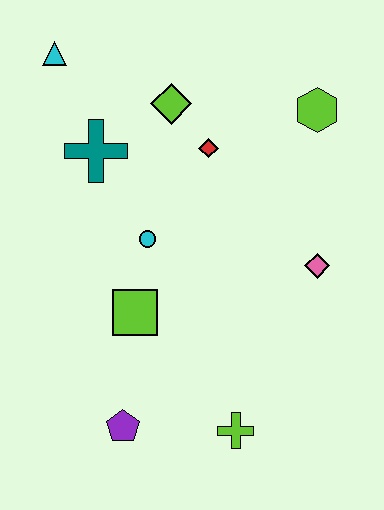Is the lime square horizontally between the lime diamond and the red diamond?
No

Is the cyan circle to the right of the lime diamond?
No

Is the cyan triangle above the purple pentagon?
Yes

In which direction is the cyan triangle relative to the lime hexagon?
The cyan triangle is to the left of the lime hexagon.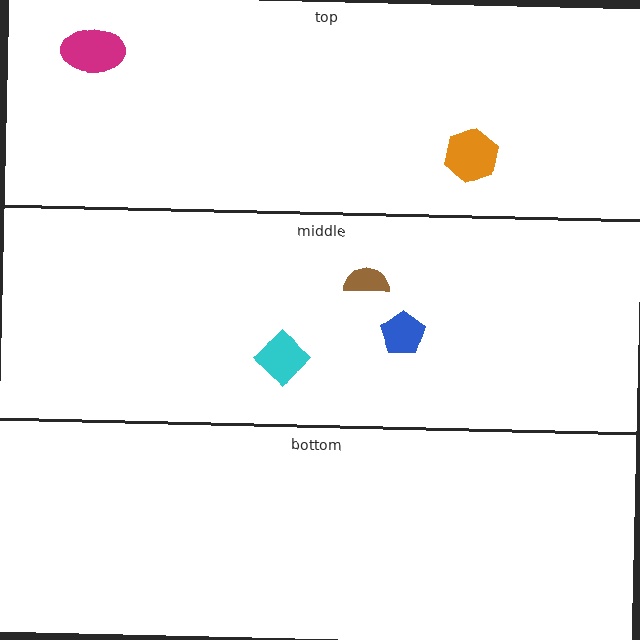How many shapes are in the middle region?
3.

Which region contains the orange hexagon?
The top region.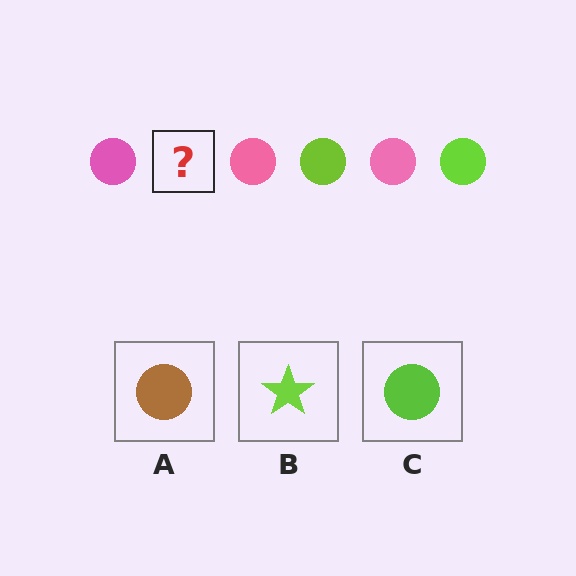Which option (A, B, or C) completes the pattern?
C.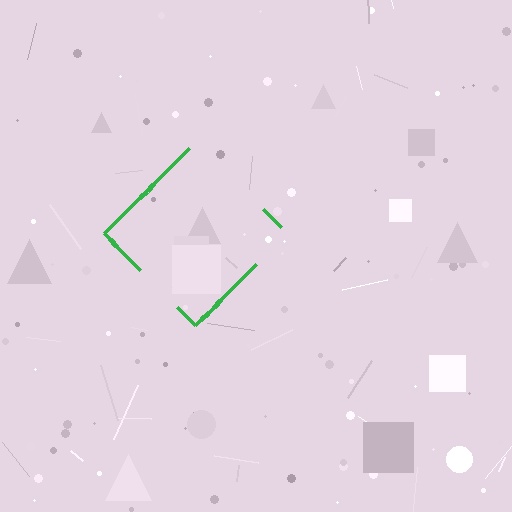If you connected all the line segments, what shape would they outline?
They would outline a diamond.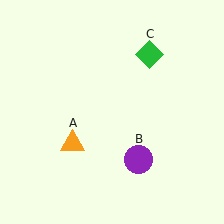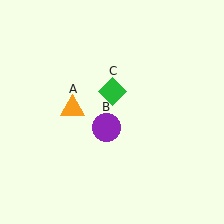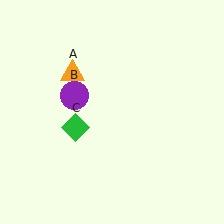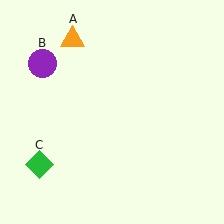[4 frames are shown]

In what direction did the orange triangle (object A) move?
The orange triangle (object A) moved up.